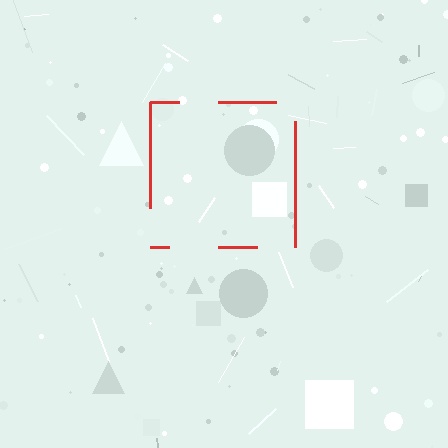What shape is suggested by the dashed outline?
The dashed outline suggests a square.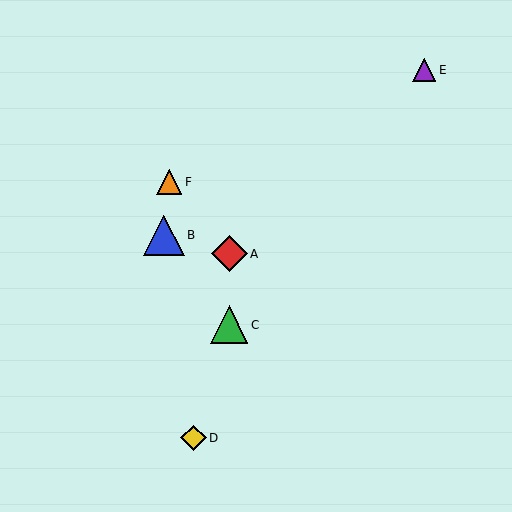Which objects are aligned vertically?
Objects A, C are aligned vertically.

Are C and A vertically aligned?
Yes, both are at x≈229.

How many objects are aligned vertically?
2 objects (A, C) are aligned vertically.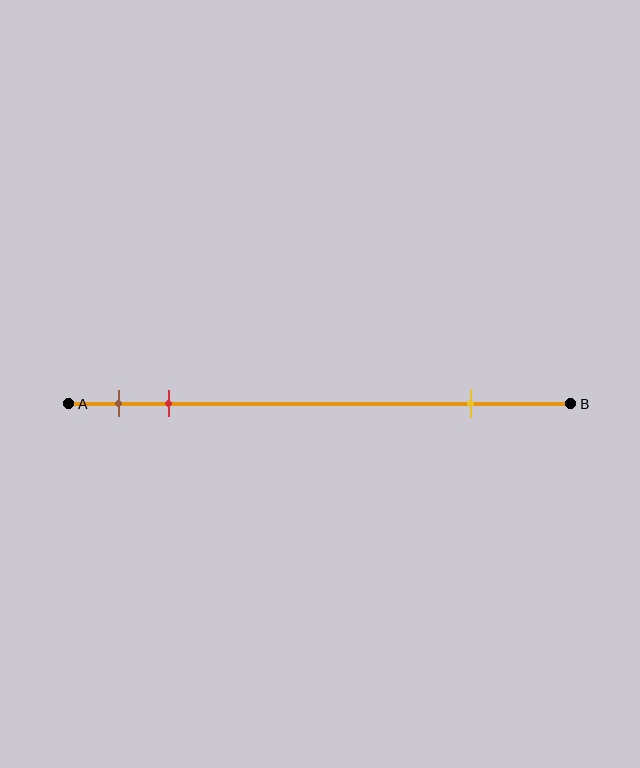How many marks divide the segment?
There are 3 marks dividing the segment.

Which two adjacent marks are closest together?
The brown and red marks are the closest adjacent pair.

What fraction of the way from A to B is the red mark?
The red mark is approximately 20% (0.2) of the way from A to B.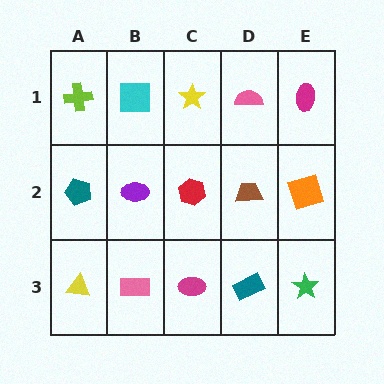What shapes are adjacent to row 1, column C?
A red hexagon (row 2, column C), a cyan square (row 1, column B), a pink semicircle (row 1, column D).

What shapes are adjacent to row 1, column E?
An orange square (row 2, column E), a pink semicircle (row 1, column D).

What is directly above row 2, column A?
A lime cross.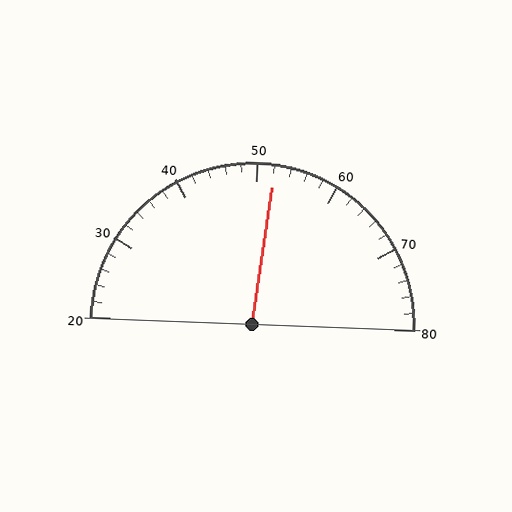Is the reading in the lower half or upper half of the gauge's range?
The reading is in the upper half of the range (20 to 80).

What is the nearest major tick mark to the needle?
The nearest major tick mark is 50.